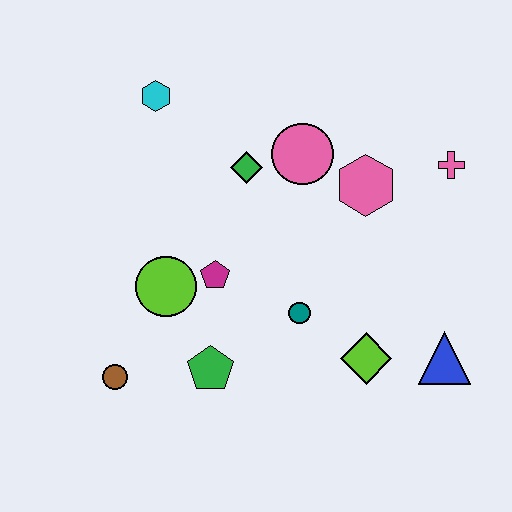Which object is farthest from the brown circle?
The pink cross is farthest from the brown circle.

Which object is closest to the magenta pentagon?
The lime circle is closest to the magenta pentagon.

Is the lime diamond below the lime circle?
Yes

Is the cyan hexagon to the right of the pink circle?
No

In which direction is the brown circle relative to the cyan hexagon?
The brown circle is below the cyan hexagon.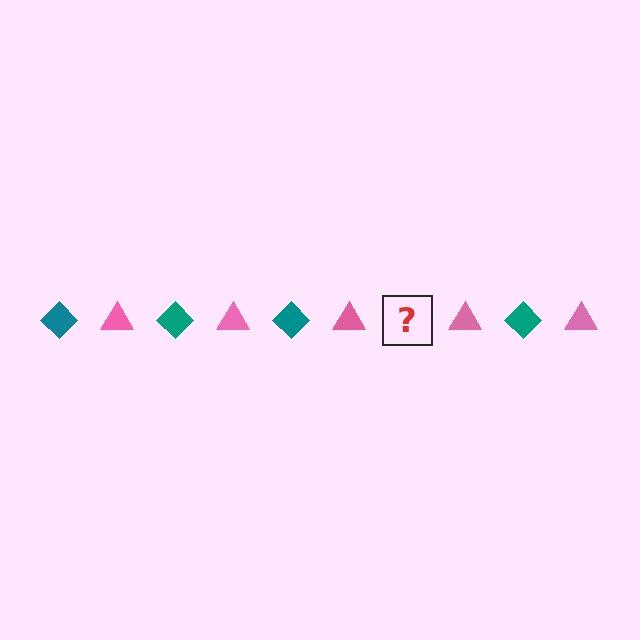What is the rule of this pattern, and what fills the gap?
The rule is that the pattern alternates between teal diamond and pink triangle. The gap should be filled with a teal diamond.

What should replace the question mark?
The question mark should be replaced with a teal diamond.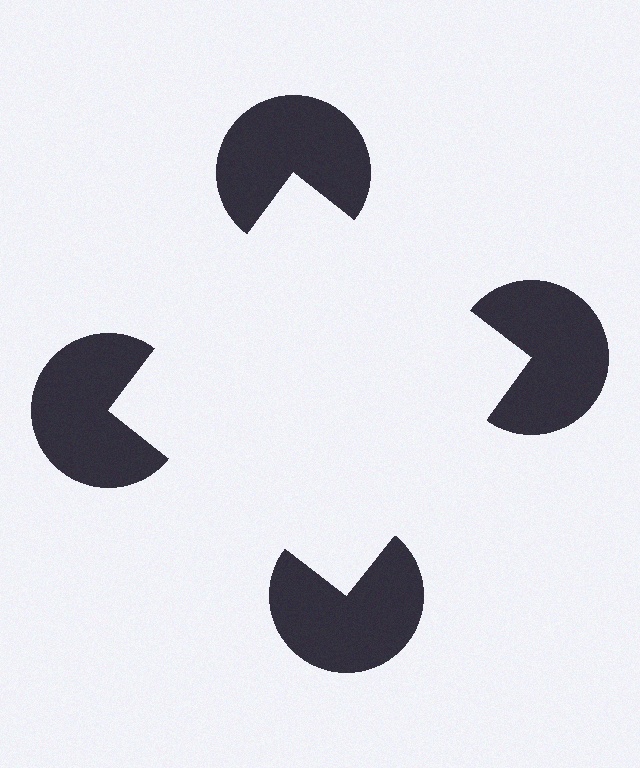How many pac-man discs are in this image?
There are 4 — one at each vertex of the illusory square.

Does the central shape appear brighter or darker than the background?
It typically appears slightly brighter than the background, even though no actual brightness change is drawn.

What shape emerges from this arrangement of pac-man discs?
An illusory square — its edges are inferred from the aligned wedge cuts in the pac-man discs, not physically drawn.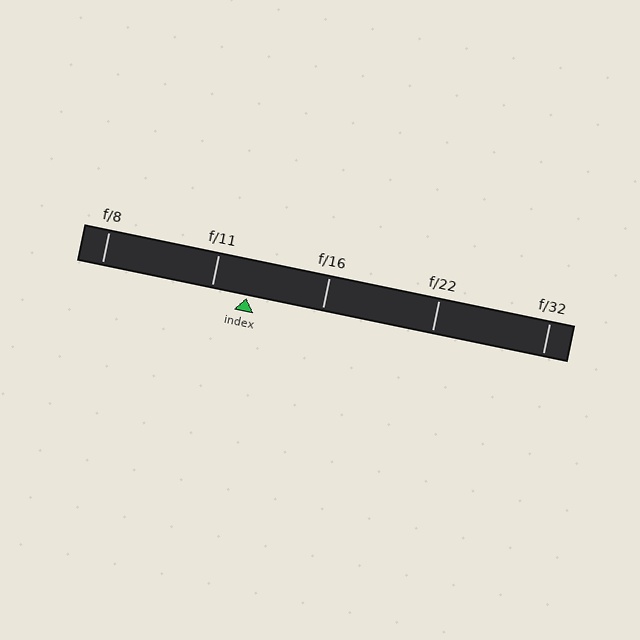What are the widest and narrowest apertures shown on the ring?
The widest aperture shown is f/8 and the narrowest is f/32.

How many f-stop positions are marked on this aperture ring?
There are 5 f-stop positions marked.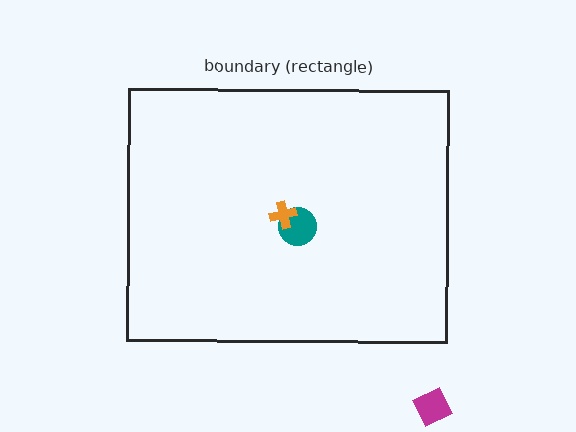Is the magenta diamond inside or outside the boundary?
Outside.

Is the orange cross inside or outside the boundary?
Inside.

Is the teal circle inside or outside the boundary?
Inside.